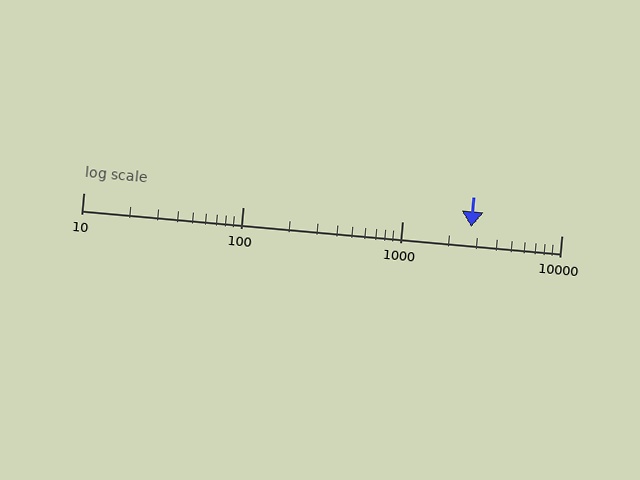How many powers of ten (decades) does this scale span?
The scale spans 3 decades, from 10 to 10000.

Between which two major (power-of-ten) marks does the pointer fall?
The pointer is between 1000 and 10000.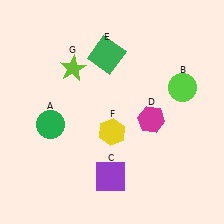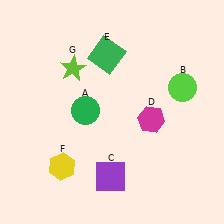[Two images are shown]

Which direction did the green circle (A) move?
The green circle (A) moved right.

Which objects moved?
The objects that moved are: the green circle (A), the yellow hexagon (F).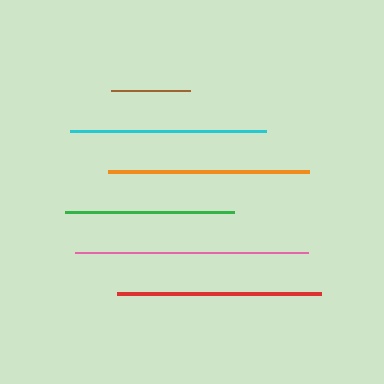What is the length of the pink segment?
The pink segment is approximately 234 pixels long.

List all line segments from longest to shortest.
From longest to shortest: pink, red, orange, cyan, green, brown.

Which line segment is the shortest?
The brown line is the shortest at approximately 78 pixels.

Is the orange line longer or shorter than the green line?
The orange line is longer than the green line.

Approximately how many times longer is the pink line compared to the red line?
The pink line is approximately 1.1 times the length of the red line.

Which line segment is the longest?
The pink line is the longest at approximately 234 pixels.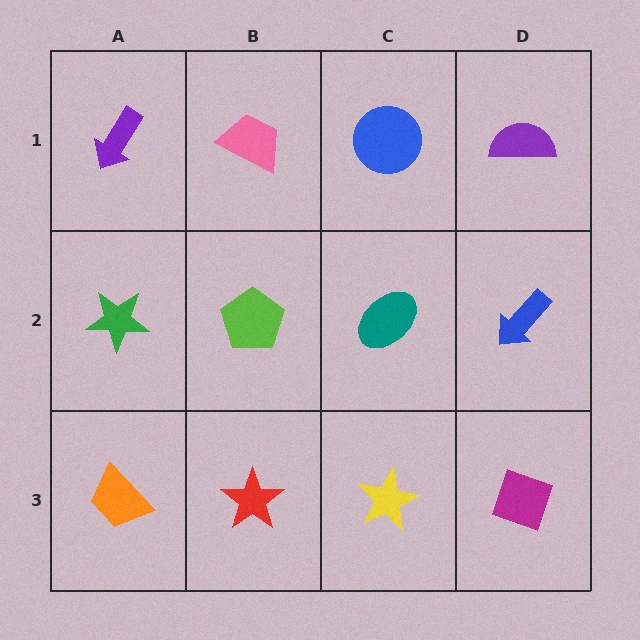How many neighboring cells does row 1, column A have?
2.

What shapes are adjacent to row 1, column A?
A green star (row 2, column A), a pink trapezoid (row 1, column B).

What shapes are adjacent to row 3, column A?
A green star (row 2, column A), a red star (row 3, column B).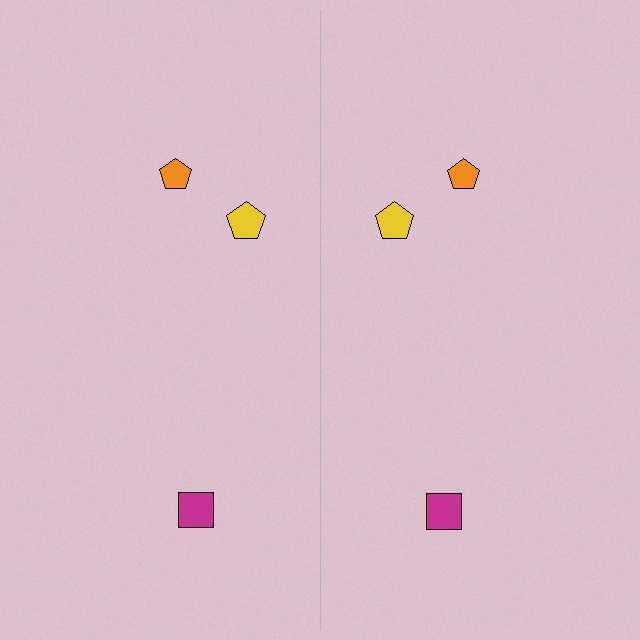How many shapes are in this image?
There are 6 shapes in this image.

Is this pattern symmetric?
Yes, this pattern has bilateral (reflection) symmetry.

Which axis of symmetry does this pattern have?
The pattern has a vertical axis of symmetry running through the center of the image.